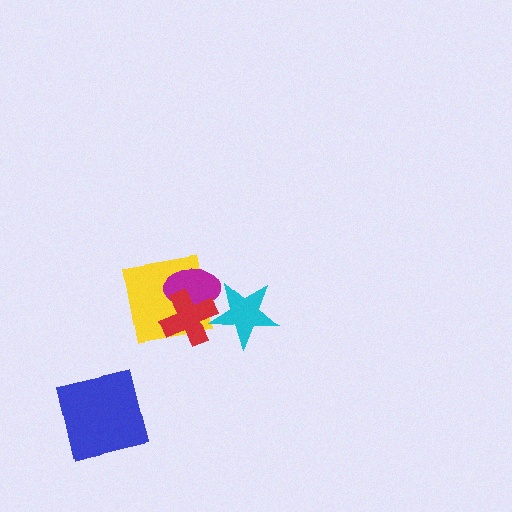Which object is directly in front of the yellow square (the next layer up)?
The magenta ellipse is directly in front of the yellow square.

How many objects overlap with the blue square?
0 objects overlap with the blue square.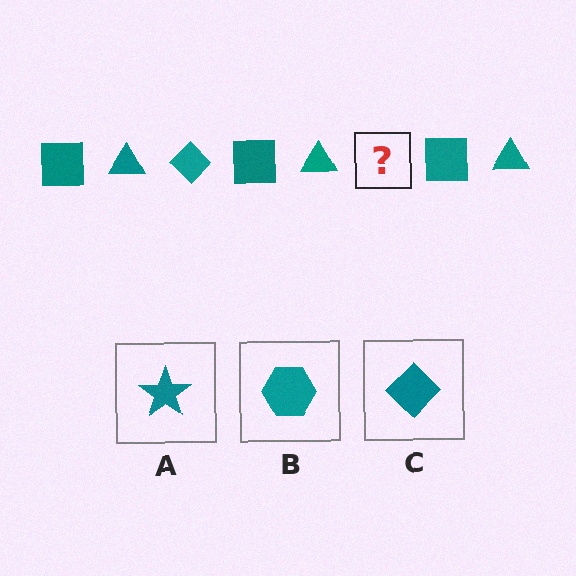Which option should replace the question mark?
Option C.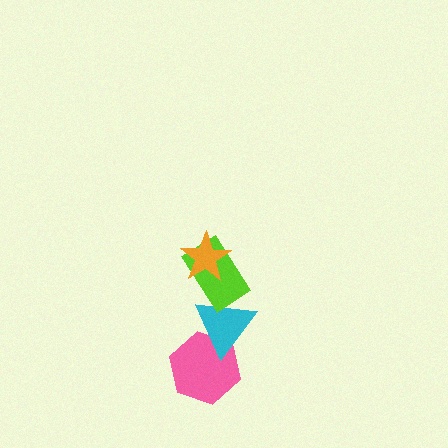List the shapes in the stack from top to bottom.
From top to bottom: the orange star, the lime rectangle, the cyan triangle, the pink hexagon.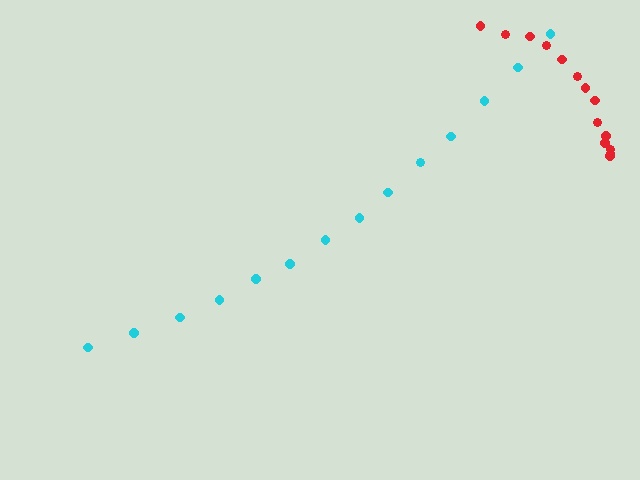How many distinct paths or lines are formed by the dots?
There are 2 distinct paths.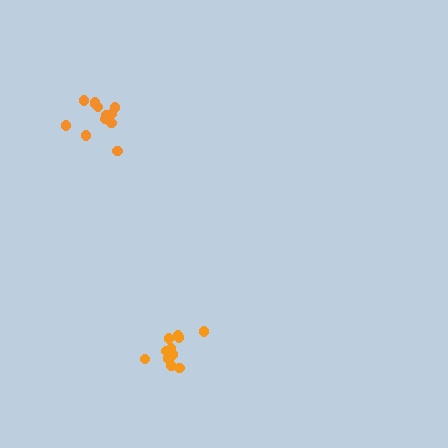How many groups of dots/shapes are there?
There are 2 groups.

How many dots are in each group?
Group 1: 11 dots, Group 2: 12 dots (23 total).